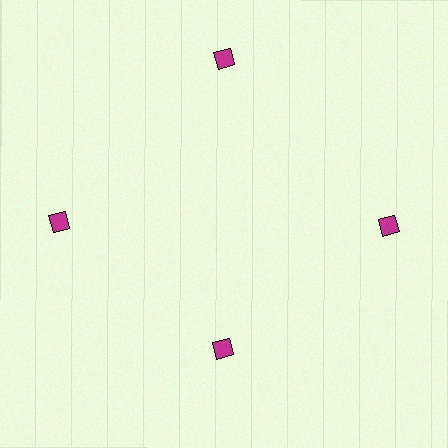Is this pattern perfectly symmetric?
No. The 4 magenta diamonds are arranged in a ring, but one element near the 6 o'clock position is pulled inward toward the center, breaking the 4-fold rotational symmetry.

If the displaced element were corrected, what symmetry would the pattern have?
It would have 4-fold rotational symmetry — the pattern would map onto itself every 90 degrees.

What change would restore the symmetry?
The symmetry would be restored by moving it outward, back onto the ring so that all 4 diamonds sit at equal angles and equal distance from the center.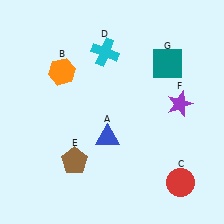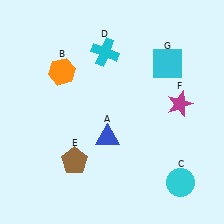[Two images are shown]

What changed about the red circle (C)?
In Image 1, C is red. In Image 2, it changed to cyan.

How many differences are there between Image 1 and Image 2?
There are 3 differences between the two images.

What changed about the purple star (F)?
In Image 1, F is purple. In Image 2, it changed to magenta.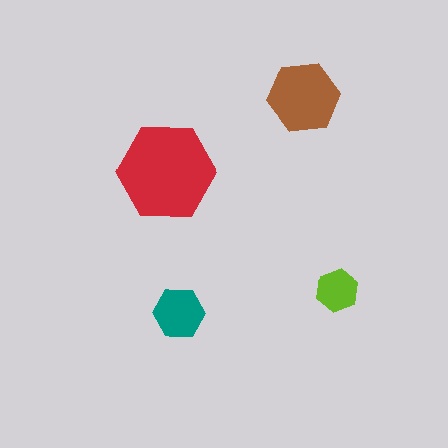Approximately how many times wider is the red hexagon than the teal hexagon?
About 2 times wider.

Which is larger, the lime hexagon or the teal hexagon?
The teal one.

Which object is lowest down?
The teal hexagon is bottommost.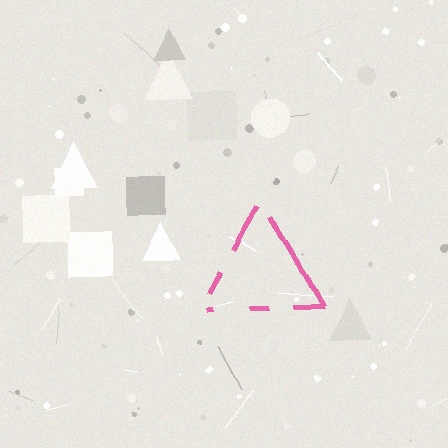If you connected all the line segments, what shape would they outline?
They would outline a triangle.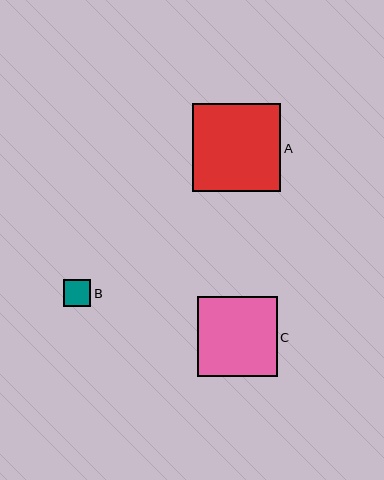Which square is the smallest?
Square B is the smallest with a size of approximately 27 pixels.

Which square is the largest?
Square A is the largest with a size of approximately 89 pixels.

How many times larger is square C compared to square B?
Square C is approximately 3.0 times the size of square B.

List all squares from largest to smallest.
From largest to smallest: A, C, B.